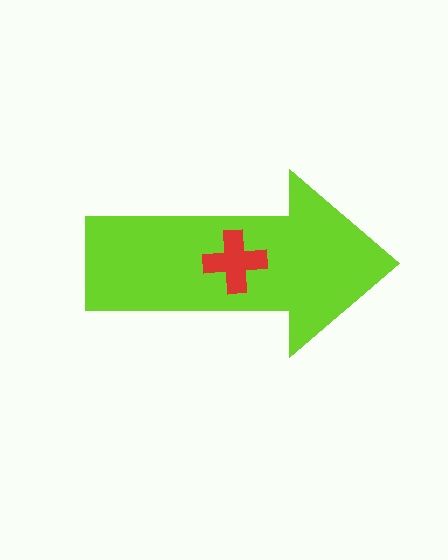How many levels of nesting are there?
2.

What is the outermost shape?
The lime arrow.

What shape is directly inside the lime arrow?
The red cross.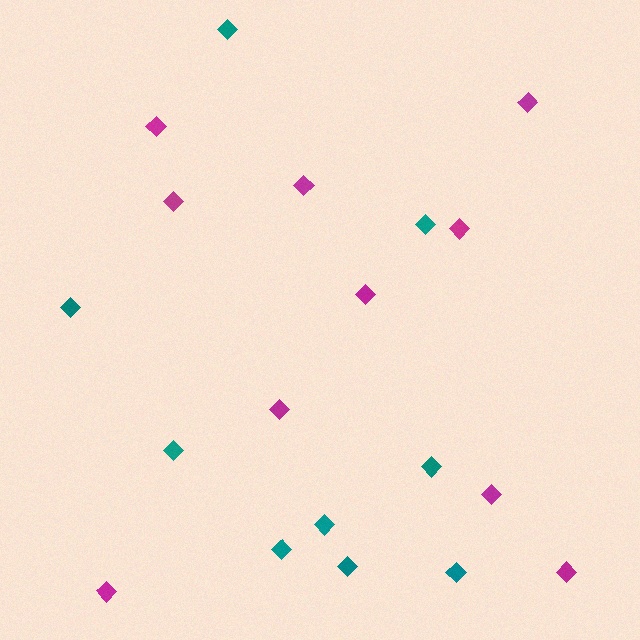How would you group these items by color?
There are 2 groups: one group of magenta diamonds (10) and one group of teal diamonds (9).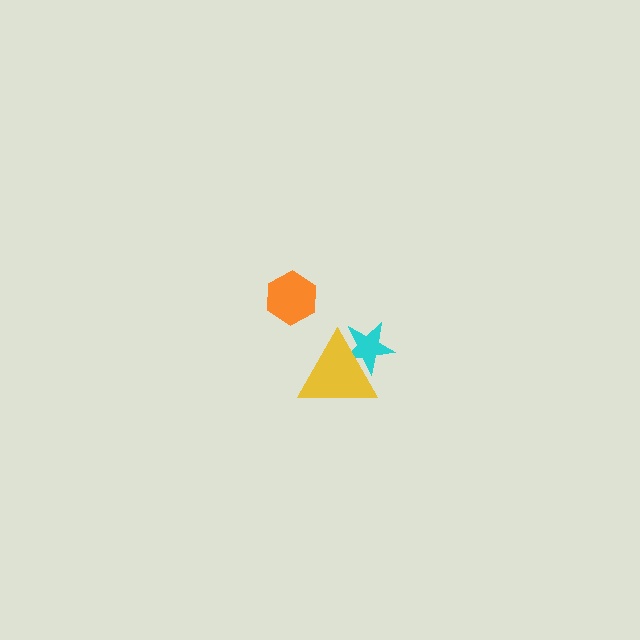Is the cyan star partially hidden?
Yes, it is partially covered by another shape.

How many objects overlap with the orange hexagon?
0 objects overlap with the orange hexagon.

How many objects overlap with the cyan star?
1 object overlaps with the cyan star.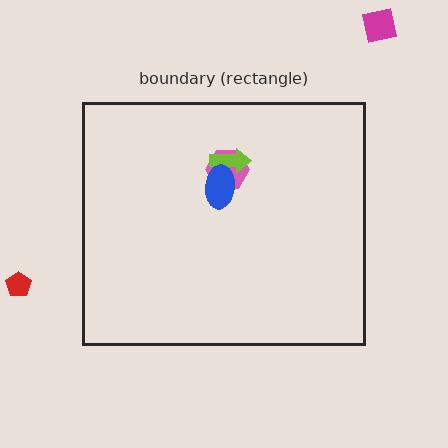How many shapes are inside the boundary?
3 inside, 2 outside.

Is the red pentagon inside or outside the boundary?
Outside.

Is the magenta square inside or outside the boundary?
Outside.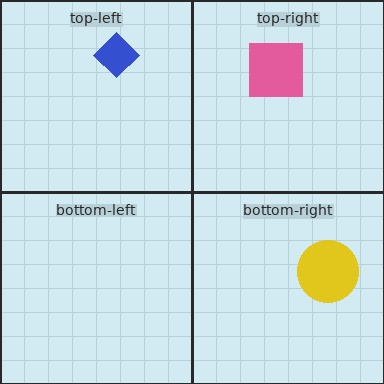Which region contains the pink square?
The top-right region.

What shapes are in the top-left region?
The blue diamond.